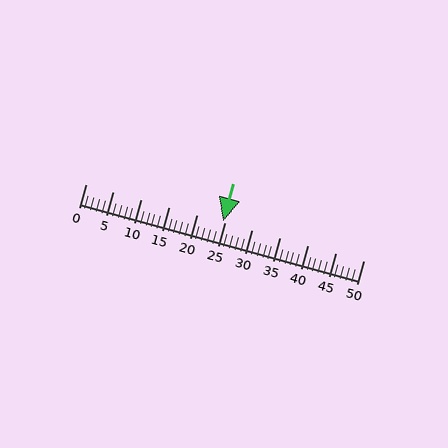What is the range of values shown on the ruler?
The ruler shows values from 0 to 50.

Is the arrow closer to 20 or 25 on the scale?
The arrow is closer to 25.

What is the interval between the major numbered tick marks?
The major tick marks are spaced 5 units apart.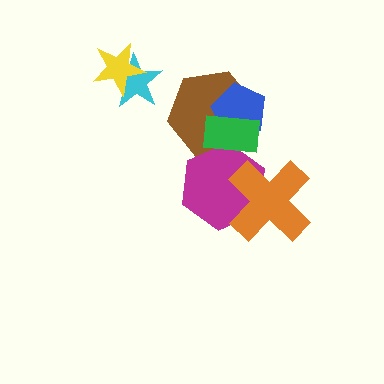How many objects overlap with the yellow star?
1 object overlaps with the yellow star.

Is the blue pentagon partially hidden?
Yes, it is partially covered by another shape.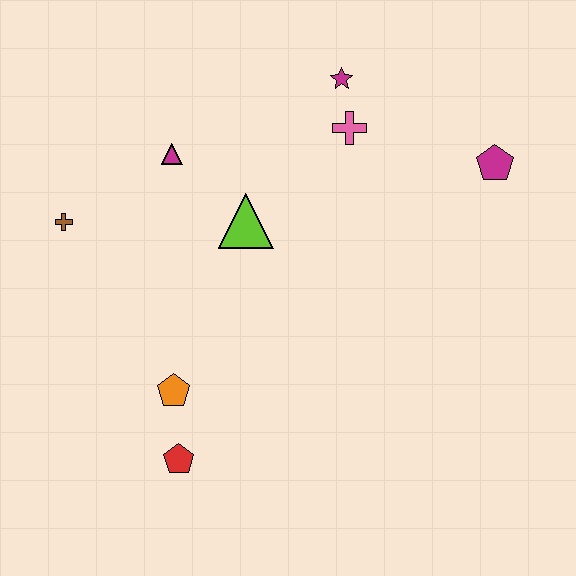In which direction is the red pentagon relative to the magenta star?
The red pentagon is below the magenta star.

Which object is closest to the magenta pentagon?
The pink cross is closest to the magenta pentagon.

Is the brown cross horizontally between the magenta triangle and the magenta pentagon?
No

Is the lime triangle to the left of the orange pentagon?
No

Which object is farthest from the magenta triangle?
The magenta pentagon is farthest from the magenta triangle.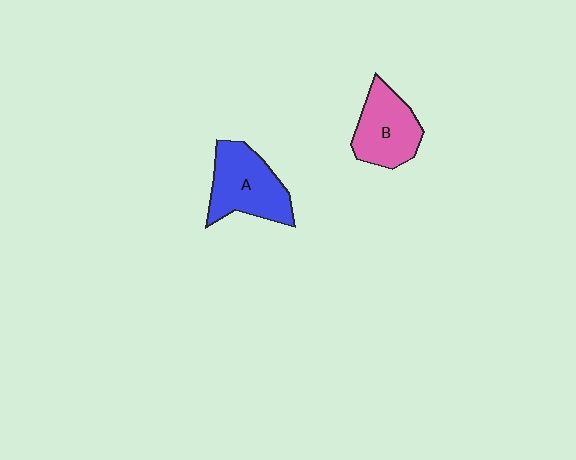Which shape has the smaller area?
Shape B (pink).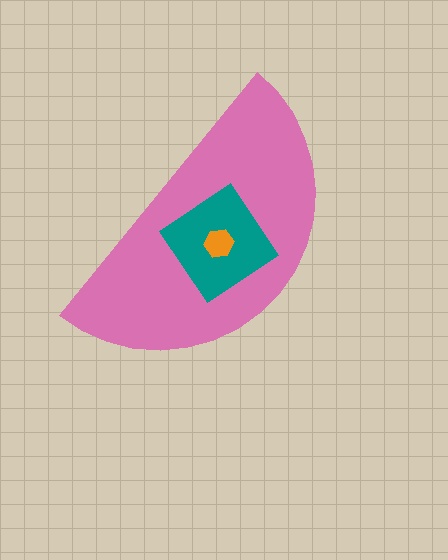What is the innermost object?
The orange hexagon.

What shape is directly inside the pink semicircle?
The teal diamond.